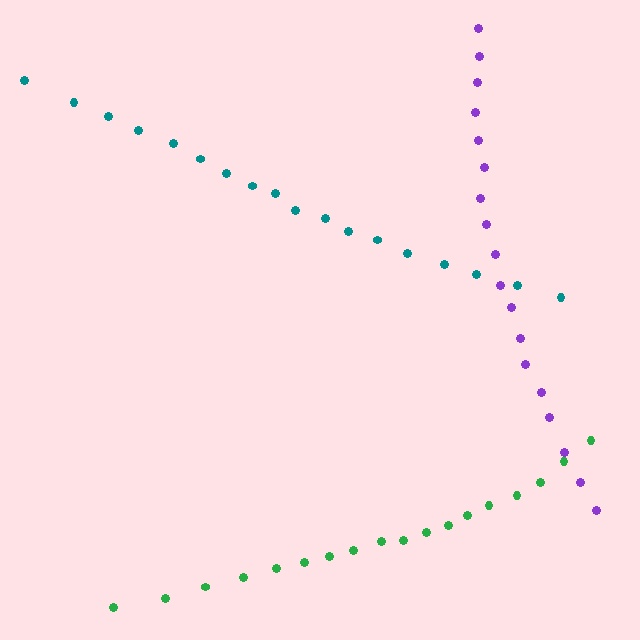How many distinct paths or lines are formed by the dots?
There are 3 distinct paths.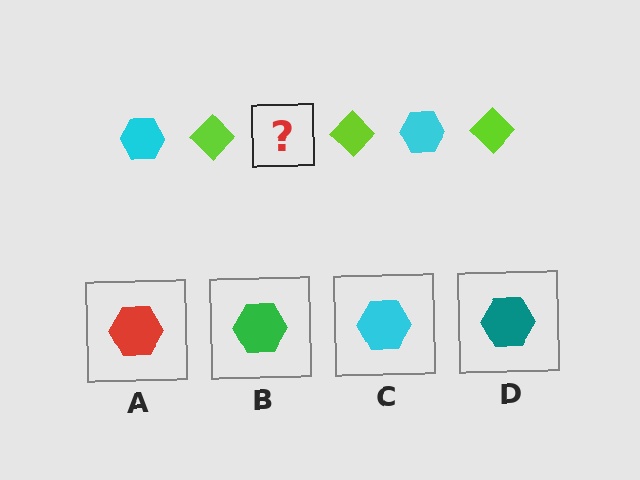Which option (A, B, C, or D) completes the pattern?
C.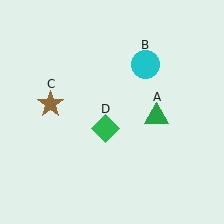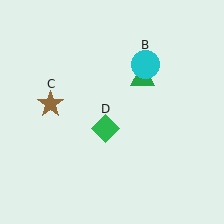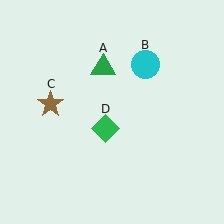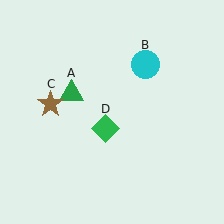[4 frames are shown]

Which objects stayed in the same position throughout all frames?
Cyan circle (object B) and brown star (object C) and green diamond (object D) remained stationary.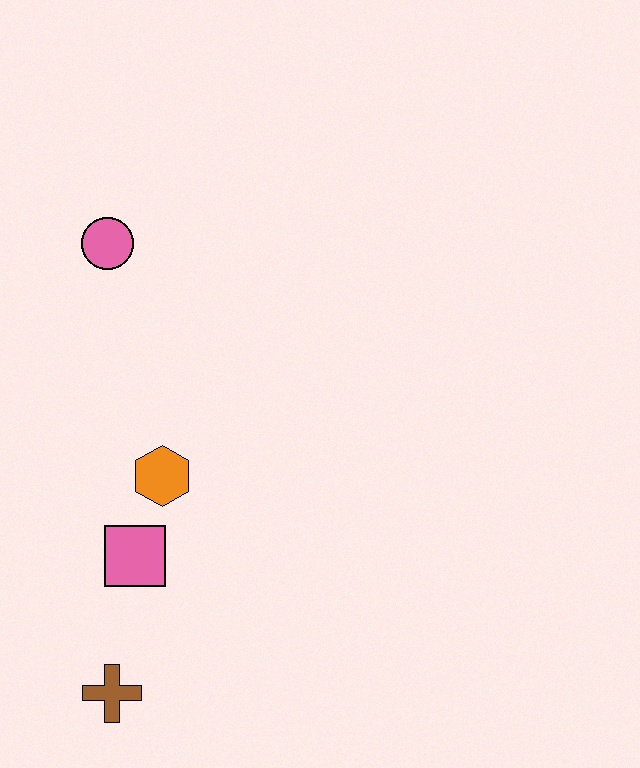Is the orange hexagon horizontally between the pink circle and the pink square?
No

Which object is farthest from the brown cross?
The pink circle is farthest from the brown cross.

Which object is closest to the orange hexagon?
The pink square is closest to the orange hexagon.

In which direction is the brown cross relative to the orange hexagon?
The brown cross is below the orange hexagon.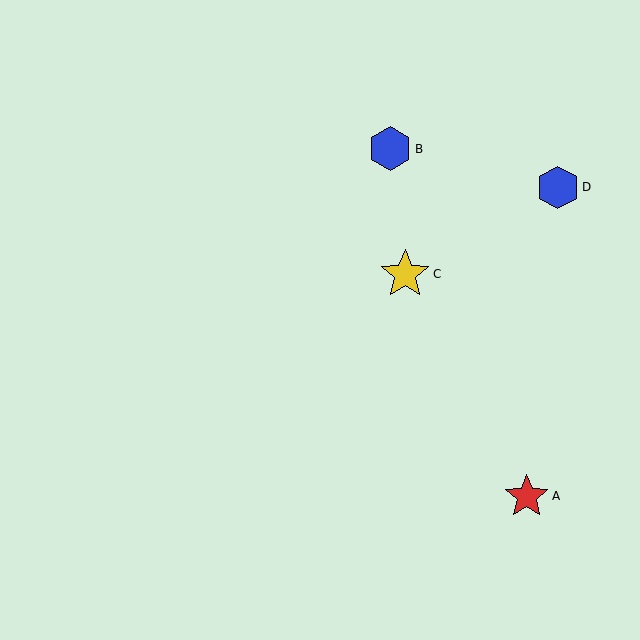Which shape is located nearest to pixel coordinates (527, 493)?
The red star (labeled A) at (527, 496) is nearest to that location.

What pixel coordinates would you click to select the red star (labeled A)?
Click at (527, 496) to select the red star A.